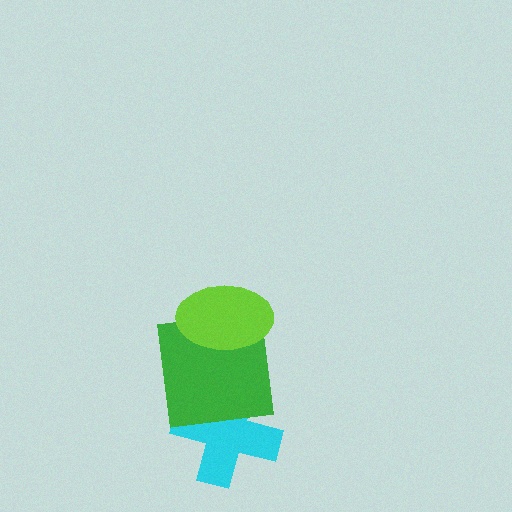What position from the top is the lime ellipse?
The lime ellipse is 1st from the top.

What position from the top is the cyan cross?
The cyan cross is 3rd from the top.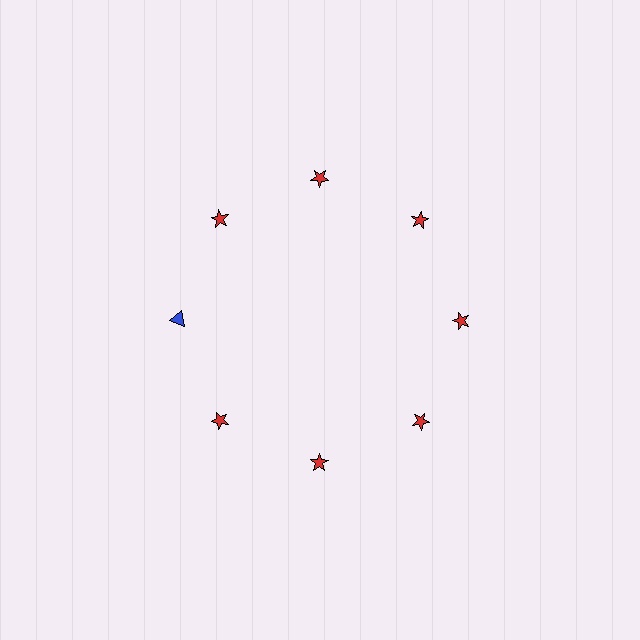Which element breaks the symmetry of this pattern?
The blue triangle at roughly the 9 o'clock position breaks the symmetry. All other shapes are red stars.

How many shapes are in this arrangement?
There are 8 shapes arranged in a ring pattern.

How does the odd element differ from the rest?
It differs in both color (blue instead of red) and shape (triangle instead of star).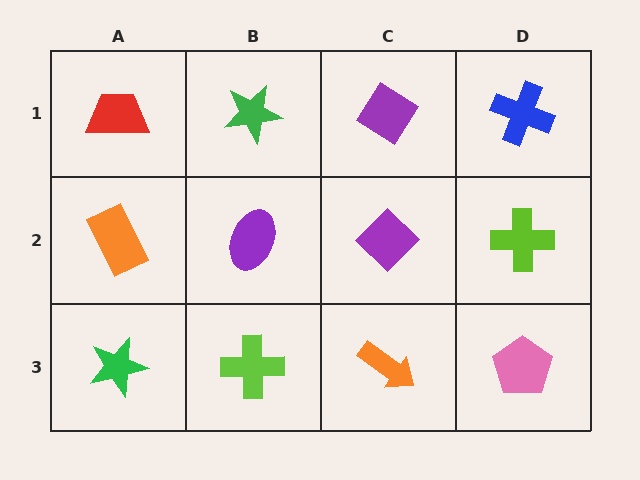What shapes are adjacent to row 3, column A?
An orange rectangle (row 2, column A), a lime cross (row 3, column B).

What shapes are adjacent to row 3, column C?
A purple diamond (row 2, column C), a lime cross (row 3, column B), a pink pentagon (row 3, column D).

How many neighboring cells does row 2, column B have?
4.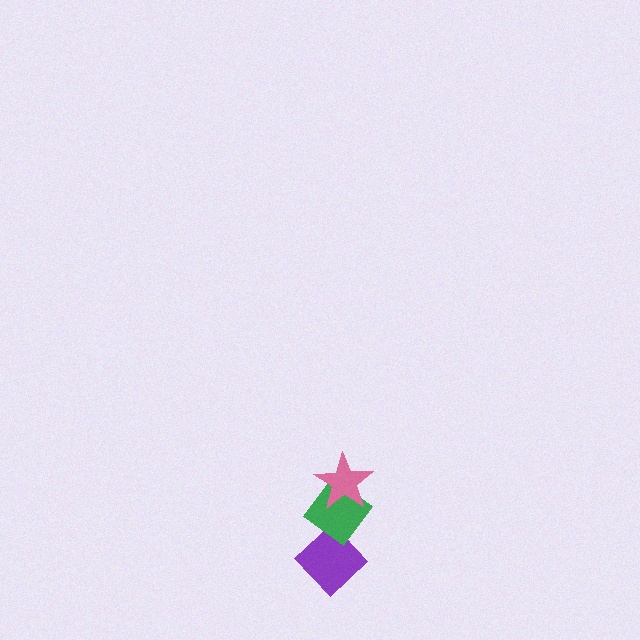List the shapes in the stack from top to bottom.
From top to bottom: the pink star, the green diamond, the purple diamond.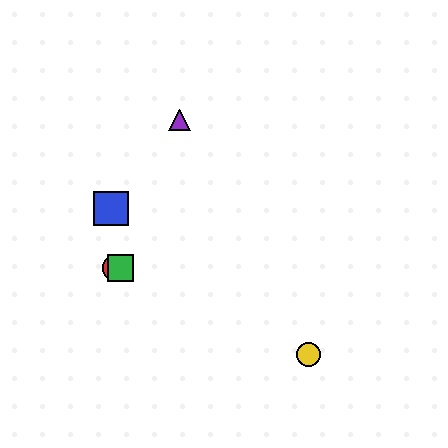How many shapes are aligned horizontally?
2 shapes (the red circle, the green square) are aligned horizontally.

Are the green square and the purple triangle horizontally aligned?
No, the green square is at y≈268 and the purple triangle is at y≈120.